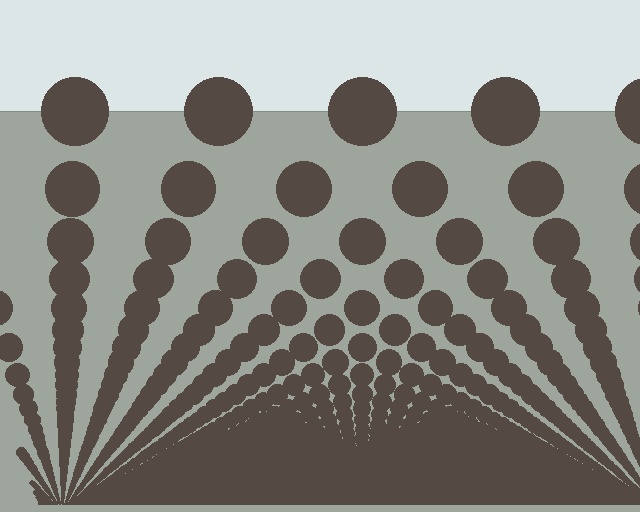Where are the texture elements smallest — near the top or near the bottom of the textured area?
Near the bottom.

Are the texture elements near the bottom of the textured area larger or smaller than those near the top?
Smaller. The gradient is inverted — elements near the bottom are smaller and denser.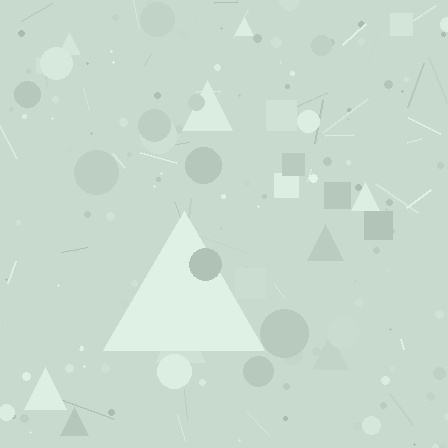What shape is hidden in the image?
A triangle is hidden in the image.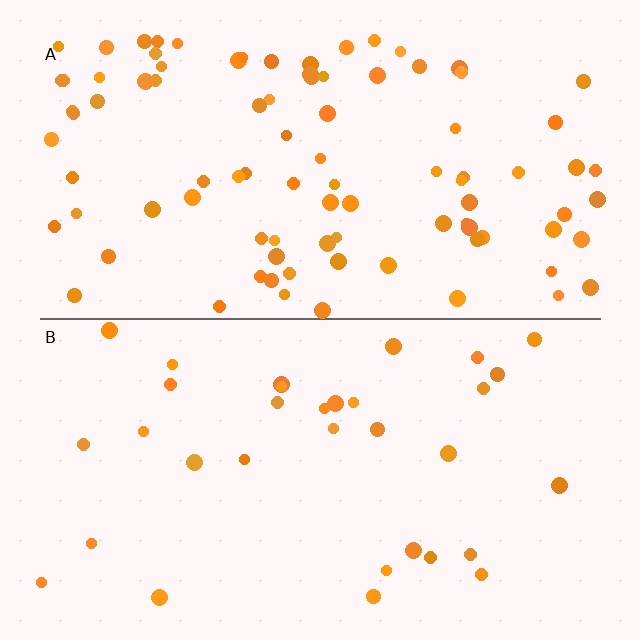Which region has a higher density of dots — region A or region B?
A (the top).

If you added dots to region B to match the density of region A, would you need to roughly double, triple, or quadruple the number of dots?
Approximately triple.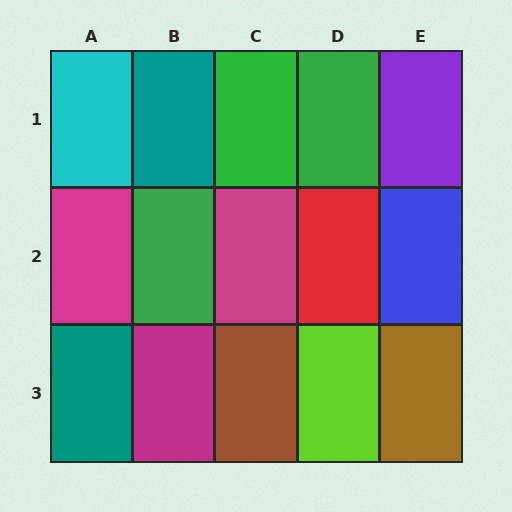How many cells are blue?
1 cell is blue.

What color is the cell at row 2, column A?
Magenta.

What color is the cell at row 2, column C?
Magenta.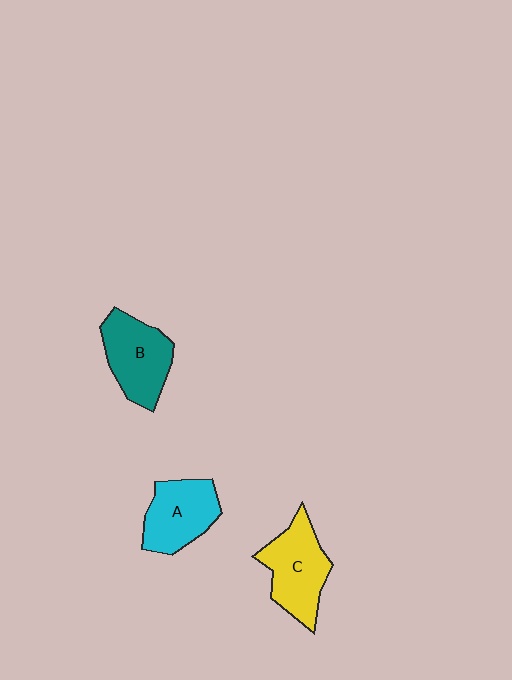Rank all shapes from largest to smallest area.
From largest to smallest: C (yellow), B (teal), A (cyan).